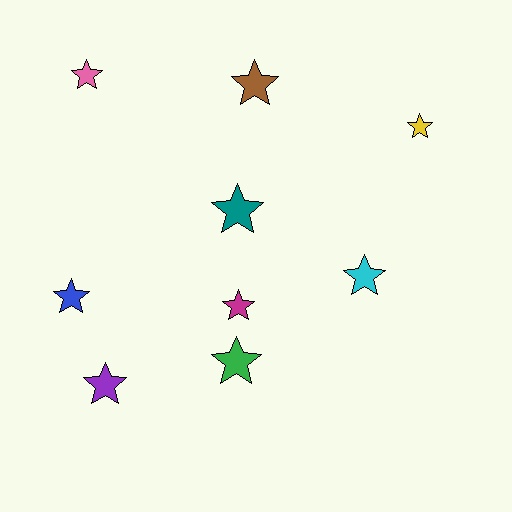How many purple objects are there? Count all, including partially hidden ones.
There is 1 purple object.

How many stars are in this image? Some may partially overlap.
There are 9 stars.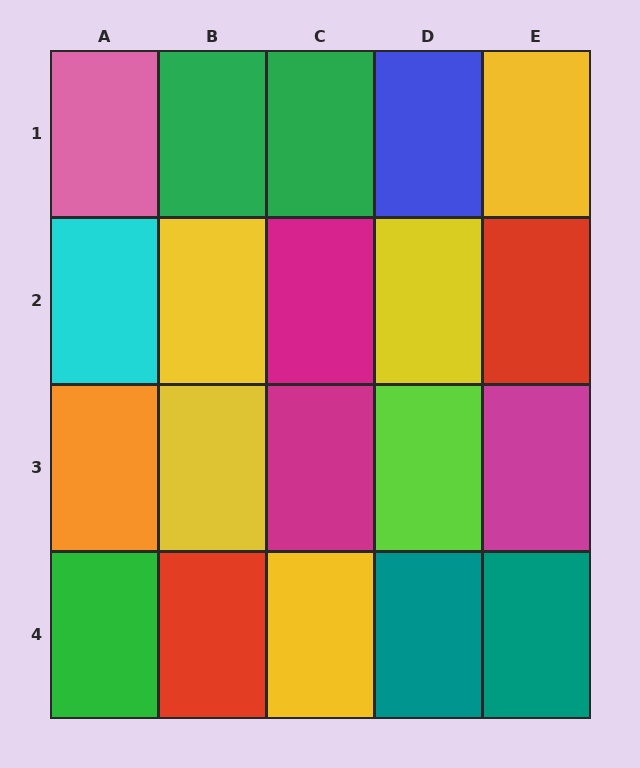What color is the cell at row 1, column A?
Pink.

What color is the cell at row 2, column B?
Yellow.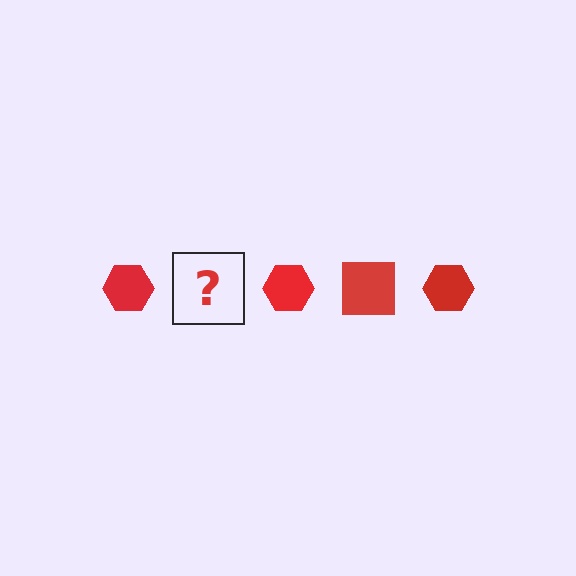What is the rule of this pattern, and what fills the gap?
The rule is that the pattern cycles through hexagon, square shapes in red. The gap should be filled with a red square.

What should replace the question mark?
The question mark should be replaced with a red square.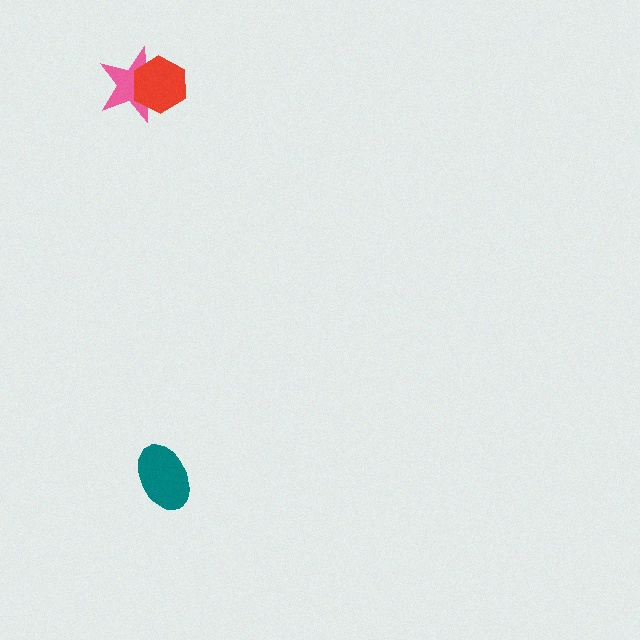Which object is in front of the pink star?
The red hexagon is in front of the pink star.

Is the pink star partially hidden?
Yes, it is partially covered by another shape.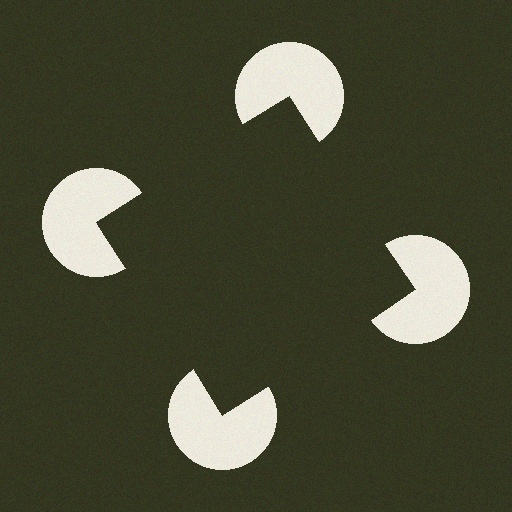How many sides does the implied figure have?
4 sides.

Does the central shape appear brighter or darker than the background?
It typically appears slightly darker than the background, even though no actual brightness change is drawn.